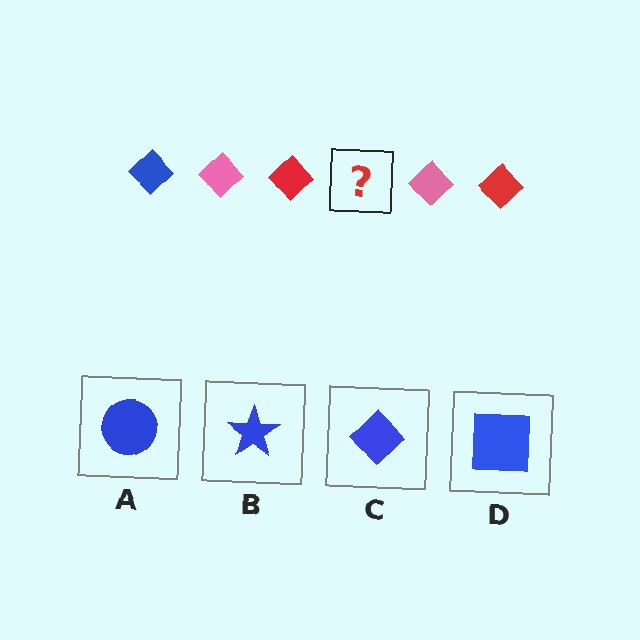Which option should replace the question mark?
Option C.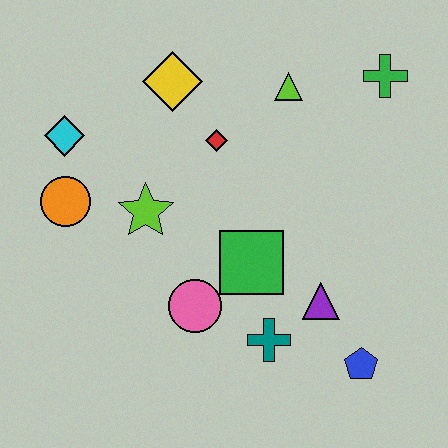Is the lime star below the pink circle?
No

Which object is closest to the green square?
The pink circle is closest to the green square.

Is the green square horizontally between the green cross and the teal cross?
No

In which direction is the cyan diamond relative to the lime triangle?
The cyan diamond is to the left of the lime triangle.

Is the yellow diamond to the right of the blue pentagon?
No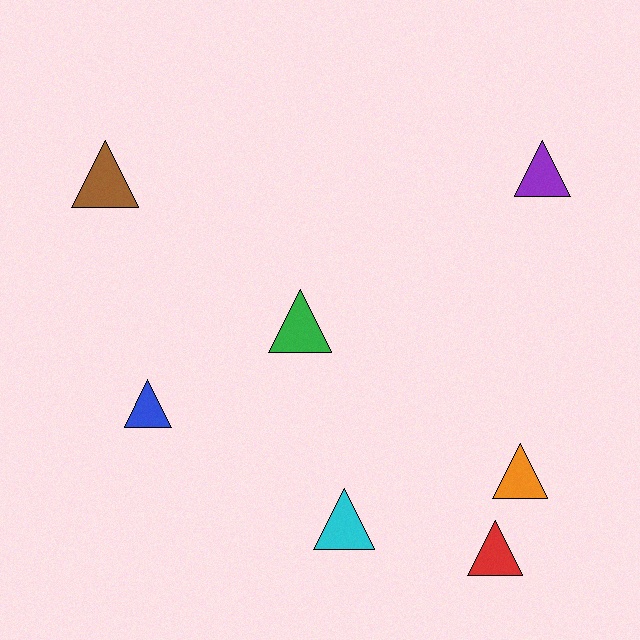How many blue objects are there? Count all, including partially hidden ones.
There is 1 blue object.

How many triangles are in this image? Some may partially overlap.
There are 7 triangles.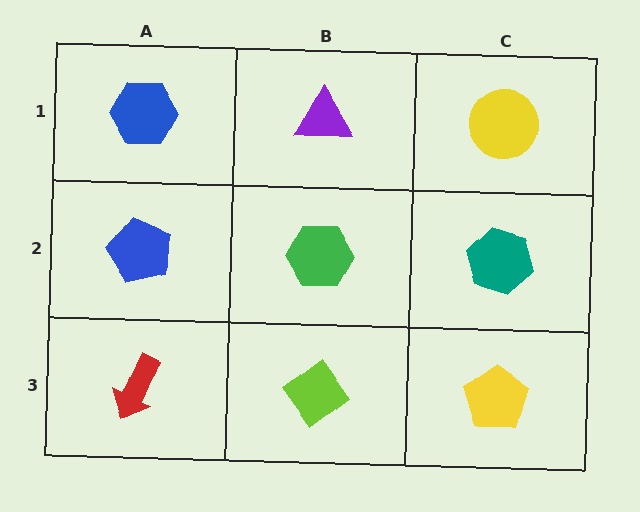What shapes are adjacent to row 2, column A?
A blue hexagon (row 1, column A), a red arrow (row 3, column A), a green hexagon (row 2, column B).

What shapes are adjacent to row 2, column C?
A yellow circle (row 1, column C), a yellow pentagon (row 3, column C), a green hexagon (row 2, column B).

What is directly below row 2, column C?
A yellow pentagon.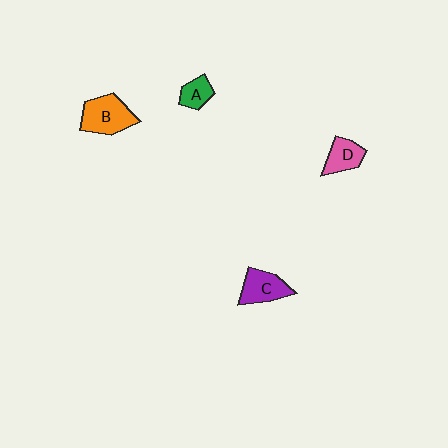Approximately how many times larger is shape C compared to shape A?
Approximately 1.6 times.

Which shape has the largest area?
Shape B (orange).